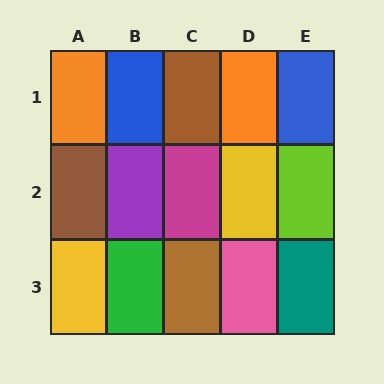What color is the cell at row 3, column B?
Green.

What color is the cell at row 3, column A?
Yellow.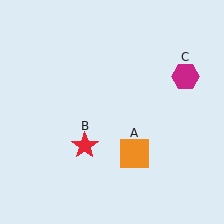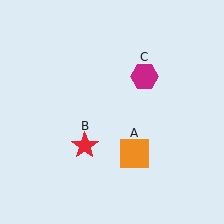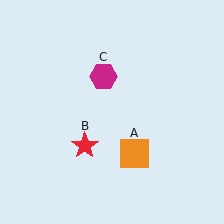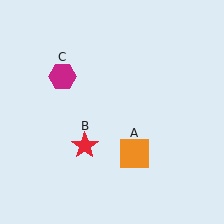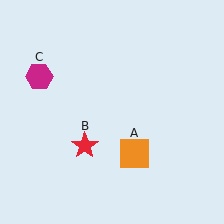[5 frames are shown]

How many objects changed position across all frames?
1 object changed position: magenta hexagon (object C).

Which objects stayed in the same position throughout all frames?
Orange square (object A) and red star (object B) remained stationary.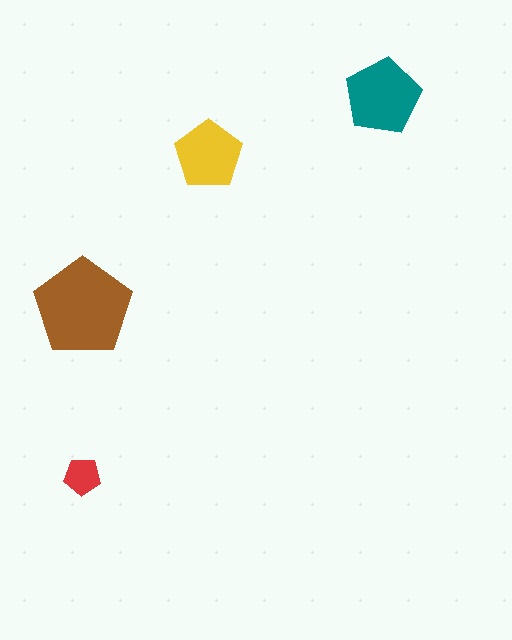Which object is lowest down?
The red pentagon is bottommost.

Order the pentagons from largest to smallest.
the brown one, the teal one, the yellow one, the red one.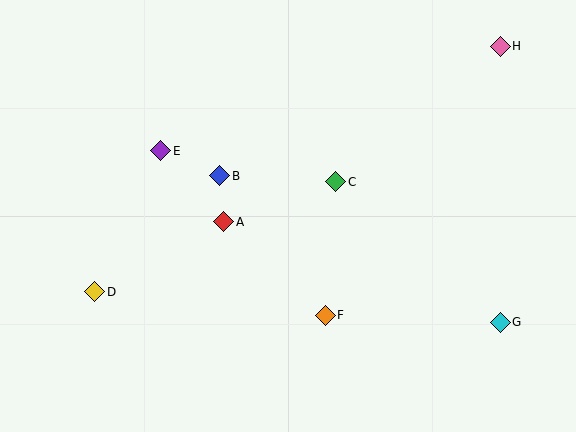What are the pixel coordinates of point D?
Point D is at (95, 292).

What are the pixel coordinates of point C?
Point C is at (336, 182).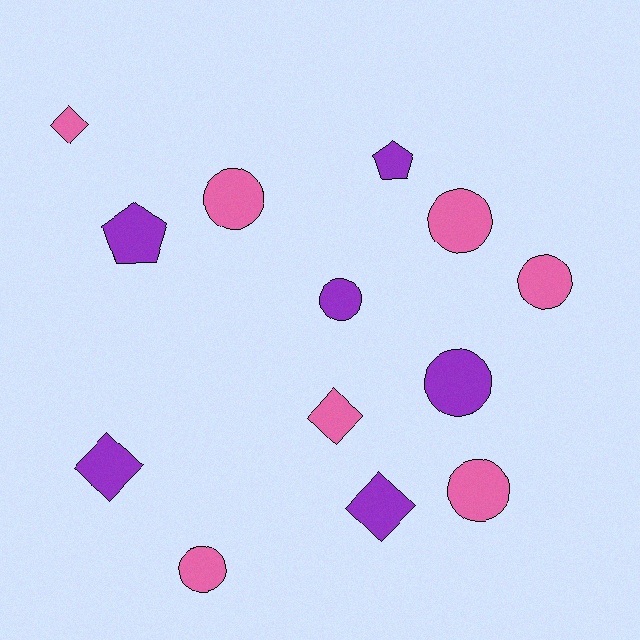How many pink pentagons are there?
There are no pink pentagons.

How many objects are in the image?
There are 13 objects.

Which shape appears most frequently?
Circle, with 7 objects.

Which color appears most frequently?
Pink, with 7 objects.